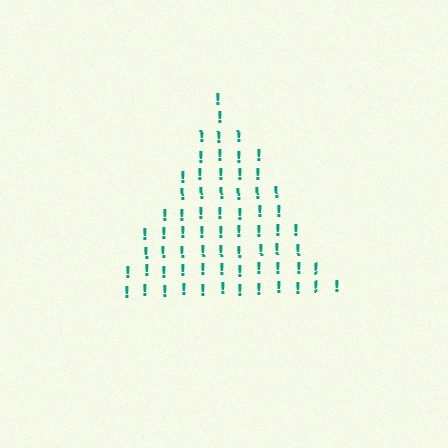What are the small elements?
The small elements are exclamation marks.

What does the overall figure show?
The overall figure shows a triangle.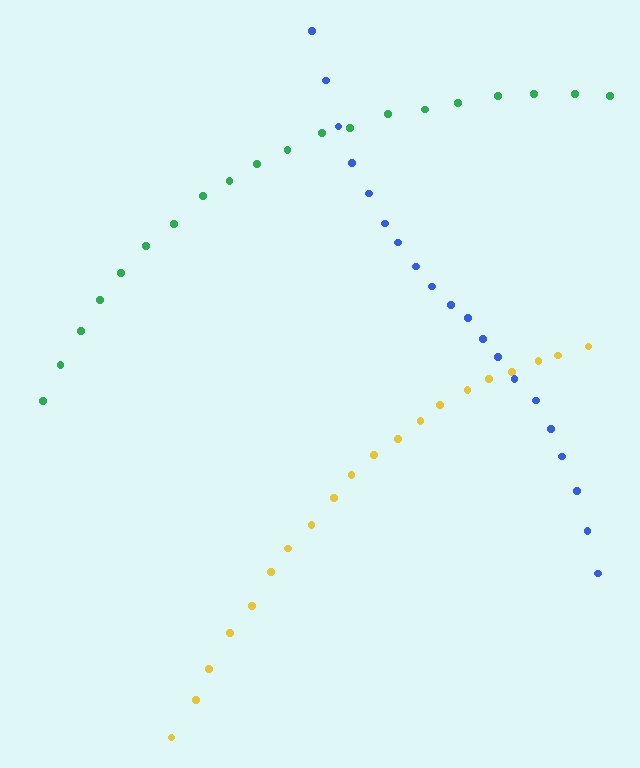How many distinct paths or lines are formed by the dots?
There are 3 distinct paths.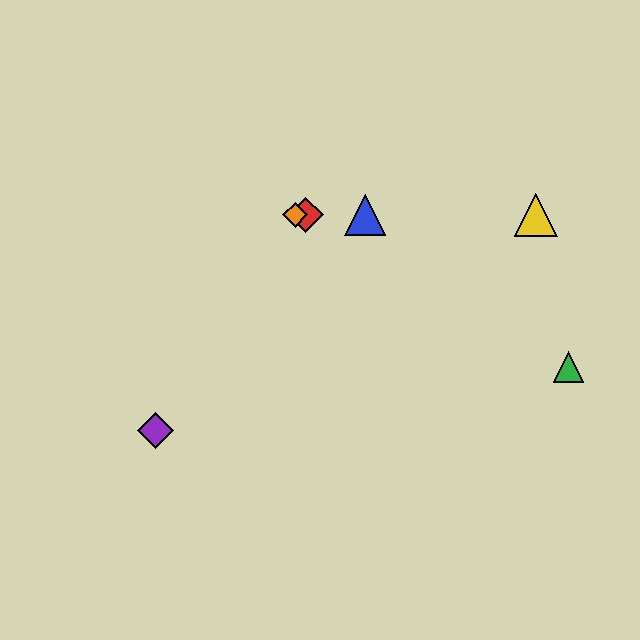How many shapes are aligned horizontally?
4 shapes (the red diamond, the blue triangle, the yellow triangle, the orange diamond) are aligned horizontally.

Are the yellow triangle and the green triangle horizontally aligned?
No, the yellow triangle is at y≈215 and the green triangle is at y≈367.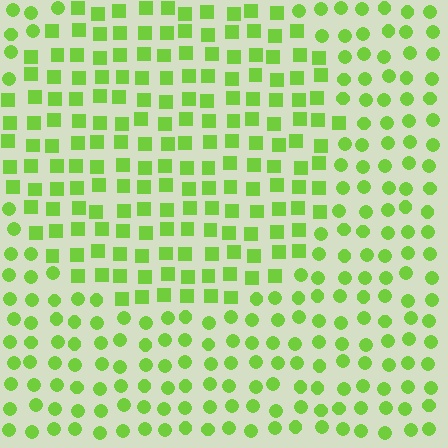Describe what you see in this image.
The image is filled with small lime elements arranged in a uniform grid. A circle-shaped region contains squares, while the surrounding area contains circles. The boundary is defined purely by the change in element shape.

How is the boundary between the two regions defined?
The boundary is defined by a change in element shape: squares inside vs. circles outside. All elements share the same color and spacing.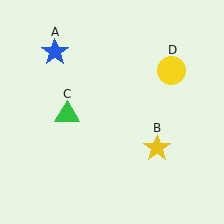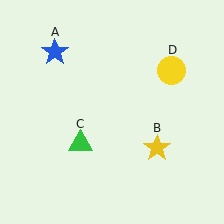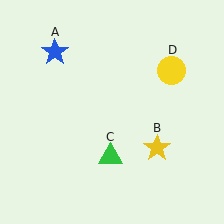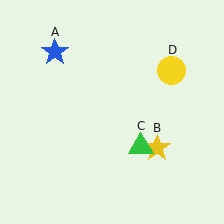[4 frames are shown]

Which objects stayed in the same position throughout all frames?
Blue star (object A) and yellow star (object B) and yellow circle (object D) remained stationary.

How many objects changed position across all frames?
1 object changed position: green triangle (object C).